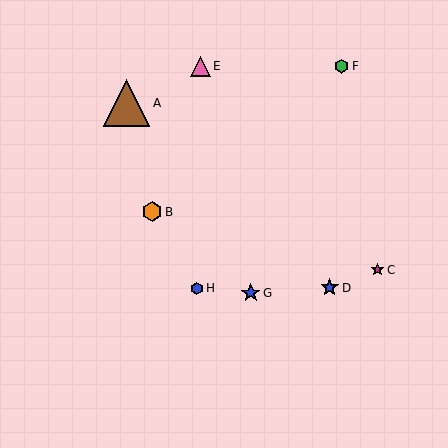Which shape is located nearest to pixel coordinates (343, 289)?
The blue star (labeled D) at (330, 288) is nearest to that location.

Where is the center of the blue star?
The center of the blue star is at (330, 288).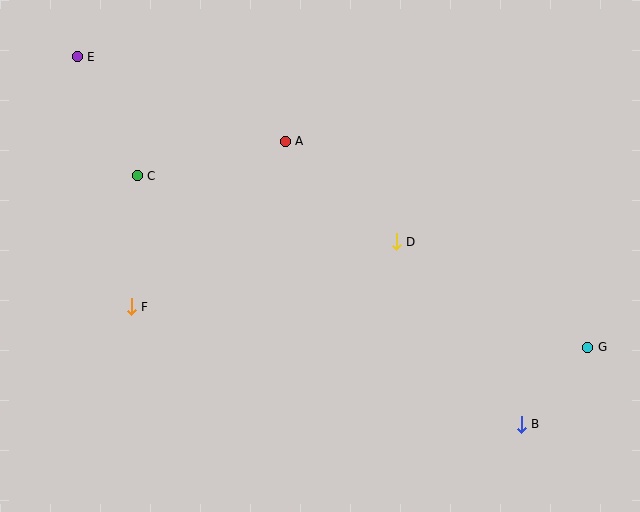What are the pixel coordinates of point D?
Point D is at (396, 242).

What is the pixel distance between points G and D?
The distance between G and D is 219 pixels.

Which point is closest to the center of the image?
Point D at (396, 242) is closest to the center.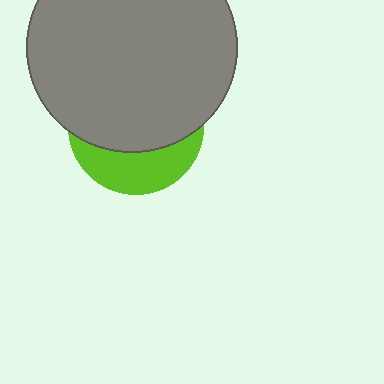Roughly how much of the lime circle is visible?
A small part of it is visible (roughly 33%).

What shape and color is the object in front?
The object in front is a gray circle.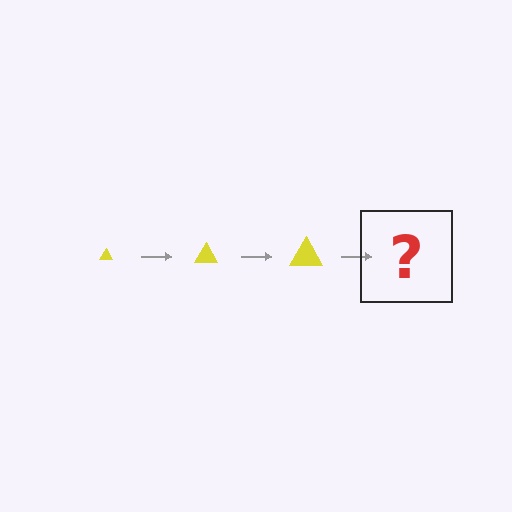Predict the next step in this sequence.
The next step is a yellow triangle, larger than the previous one.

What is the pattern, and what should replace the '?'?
The pattern is that the triangle gets progressively larger each step. The '?' should be a yellow triangle, larger than the previous one.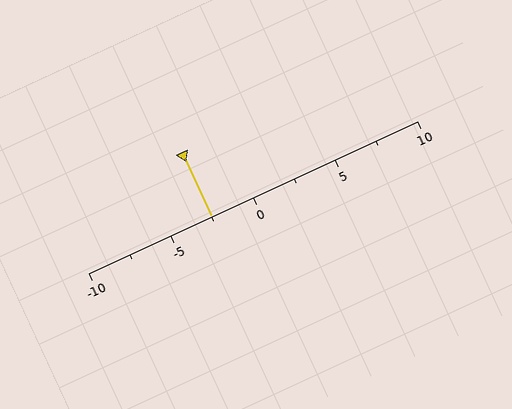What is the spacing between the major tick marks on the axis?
The major ticks are spaced 5 apart.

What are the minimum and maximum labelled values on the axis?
The axis runs from -10 to 10.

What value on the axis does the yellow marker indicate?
The marker indicates approximately -2.5.